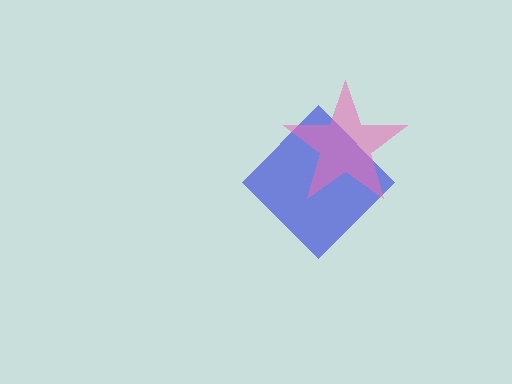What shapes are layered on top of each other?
The layered shapes are: a blue diamond, a pink star.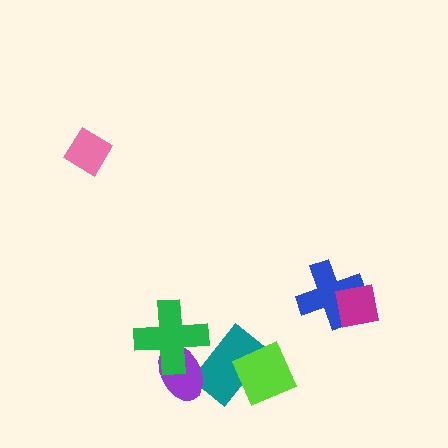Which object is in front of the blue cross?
The magenta square is in front of the blue cross.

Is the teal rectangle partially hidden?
Yes, it is partially covered by another shape.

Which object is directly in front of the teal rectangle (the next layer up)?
The purple ellipse is directly in front of the teal rectangle.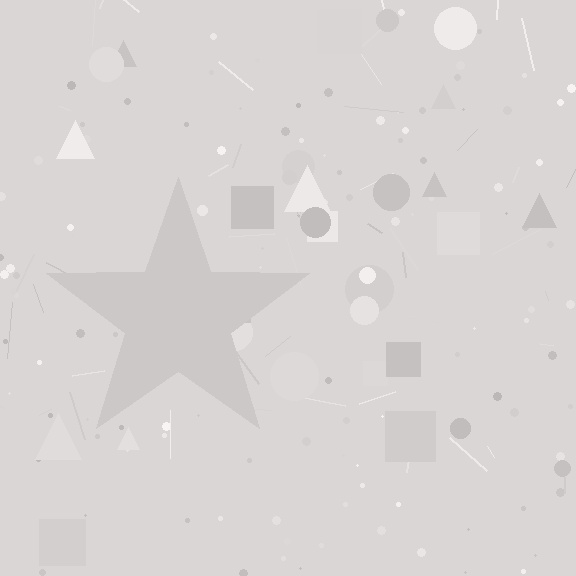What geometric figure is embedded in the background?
A star is embedded in the background.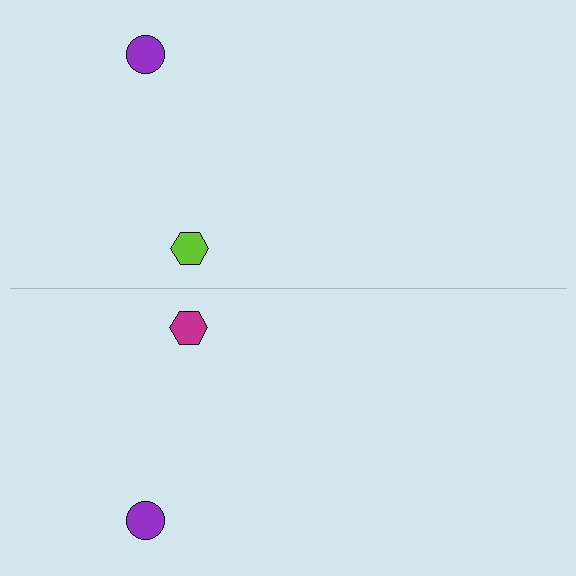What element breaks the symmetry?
The magenta hexagon on the bottom side breaks the symmetry — its mirror counterpart is lime.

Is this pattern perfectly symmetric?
No, the pattern is not perfectly symmetric. The magenta hexagon on the bottom side breaks the symmetry — its mirror counterpart is lime.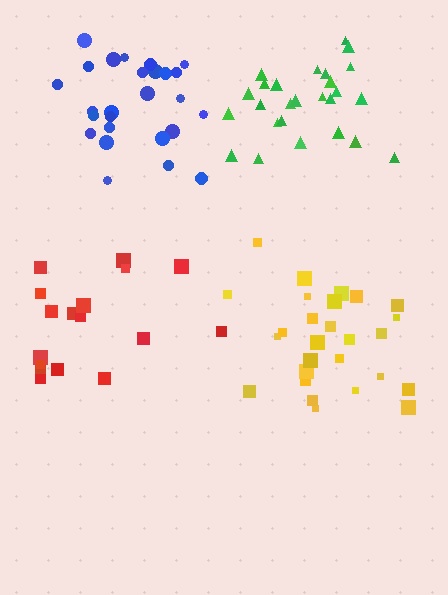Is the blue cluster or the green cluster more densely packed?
Green.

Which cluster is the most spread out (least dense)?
Red.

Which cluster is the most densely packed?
Green.